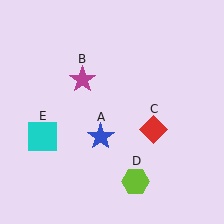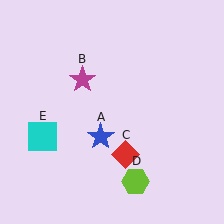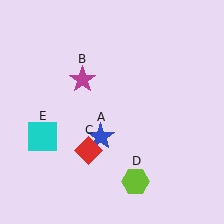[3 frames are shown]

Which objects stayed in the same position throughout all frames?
Blue star (object A) and magenta star (object B) and lime hexagon (object D) and cyan square (object E) remained stationary.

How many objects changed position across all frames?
1 object changed position: red diamond (object C).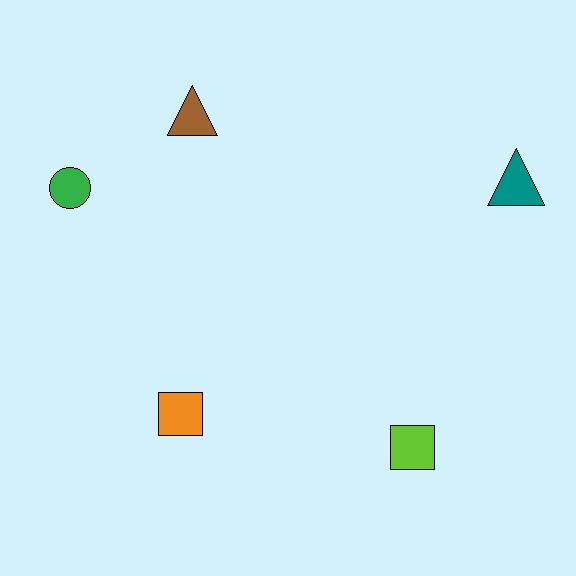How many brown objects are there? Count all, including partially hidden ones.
There is 1 brown object.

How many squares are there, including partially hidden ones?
There are 2 squares.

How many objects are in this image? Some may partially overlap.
There are 5 objects.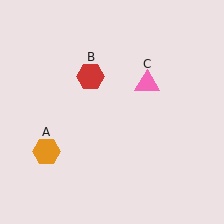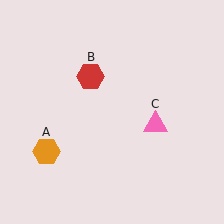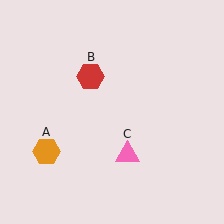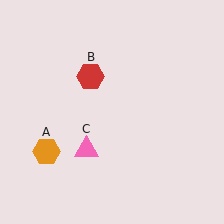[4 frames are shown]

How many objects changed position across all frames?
1 object changed position: pink triangle (object C).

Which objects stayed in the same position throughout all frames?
Orange hexagon (object A) and red hexagon (object B) remained stationary.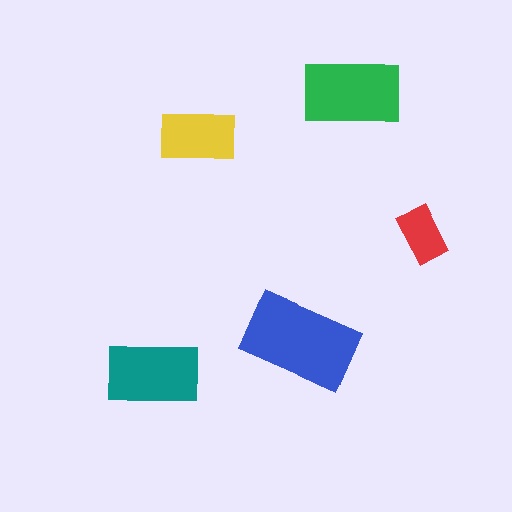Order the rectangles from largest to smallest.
the blue one, the green one, the teal one, the yellow one, the red one.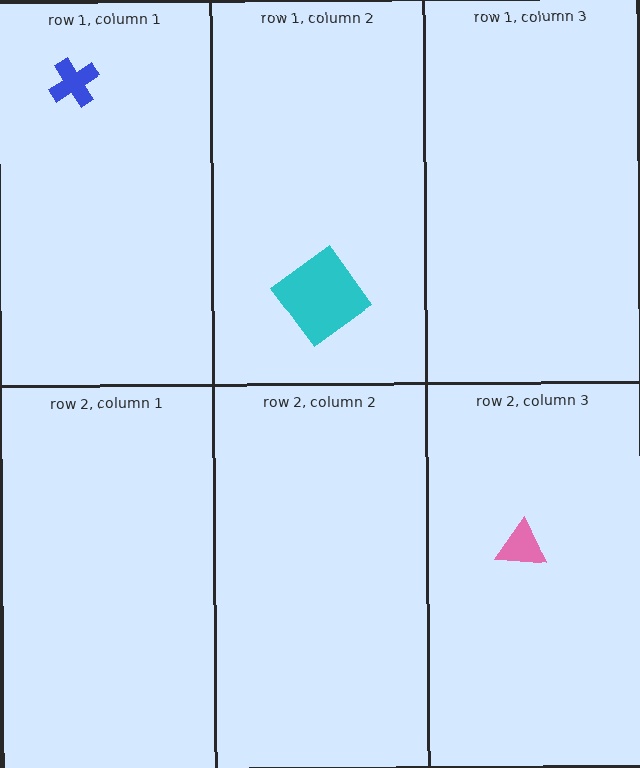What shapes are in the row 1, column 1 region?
The blue cross.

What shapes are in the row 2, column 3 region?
The pink triangle.